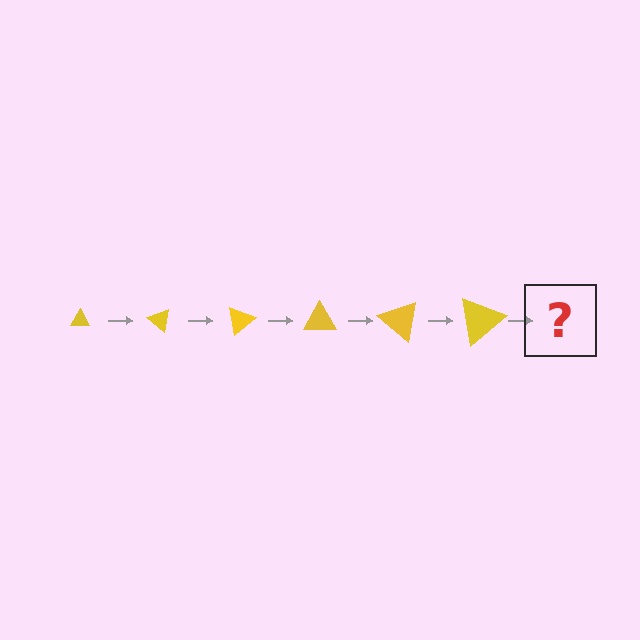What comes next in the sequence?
The next element should be a triangle, larger than the previous one and rotated 240 degrees from the start.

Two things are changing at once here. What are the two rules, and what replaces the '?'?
The two rules are that the triangle grows larger each step and it rotates 40 degrees each step. The '?' should be a triangle, larger than the previous one and rotated 240 degrees from the start.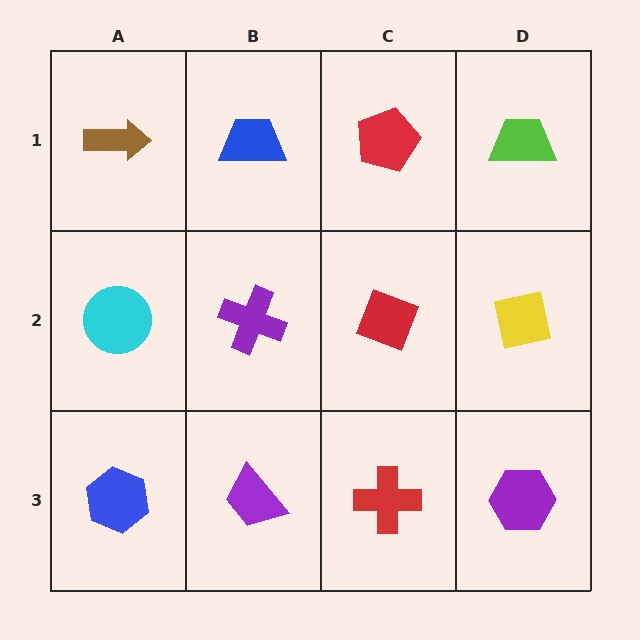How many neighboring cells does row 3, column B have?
3.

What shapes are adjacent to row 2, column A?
A brown arrow (row 1, column A), a blue hexagon (row 3, column A), a purple cross (row 2, column B).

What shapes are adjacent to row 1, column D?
A yellow square (row 2, column D), a red pentagon (row 1, column C).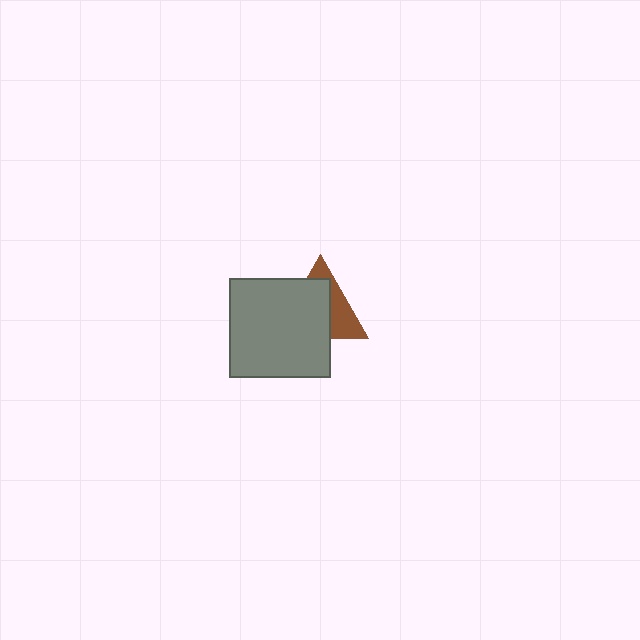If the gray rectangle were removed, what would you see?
You would see the complete brown triangle.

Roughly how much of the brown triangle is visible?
A small part of it is visible (roughly 38%).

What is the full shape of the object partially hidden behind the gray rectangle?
The partially hidden object is a brown triangle.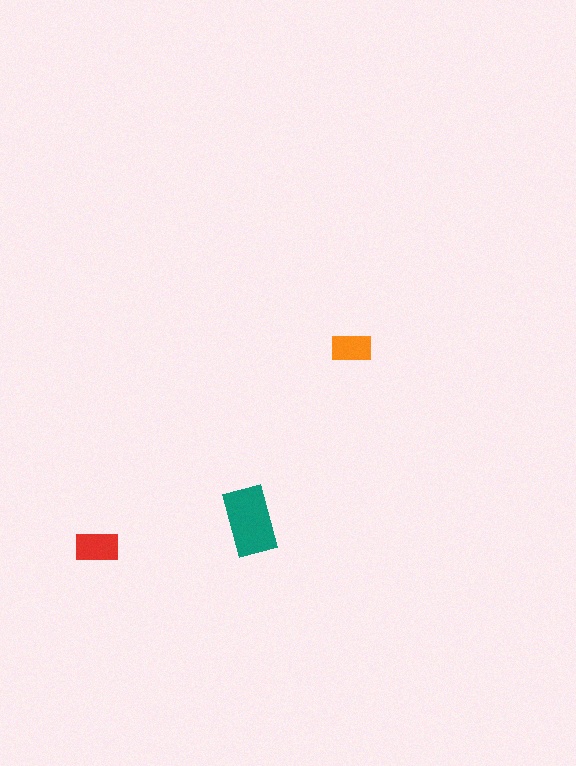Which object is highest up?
The orange rectangle is topmost.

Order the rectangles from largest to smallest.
the teal one, the red one, the orange one.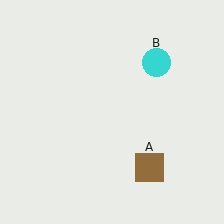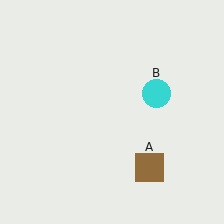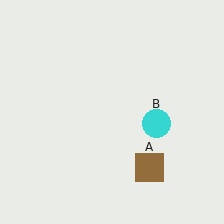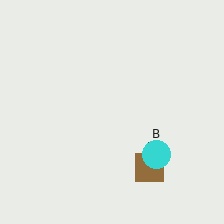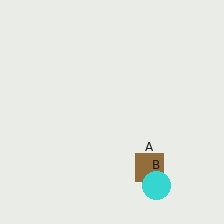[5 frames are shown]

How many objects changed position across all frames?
1 object changed position: cyan circle (object B).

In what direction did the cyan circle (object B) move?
The cyan circle (object B) moved down.